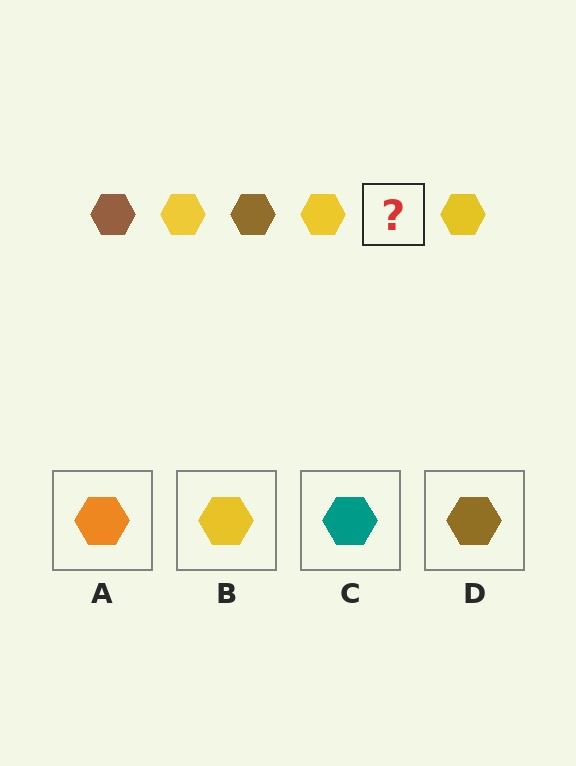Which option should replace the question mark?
Option D.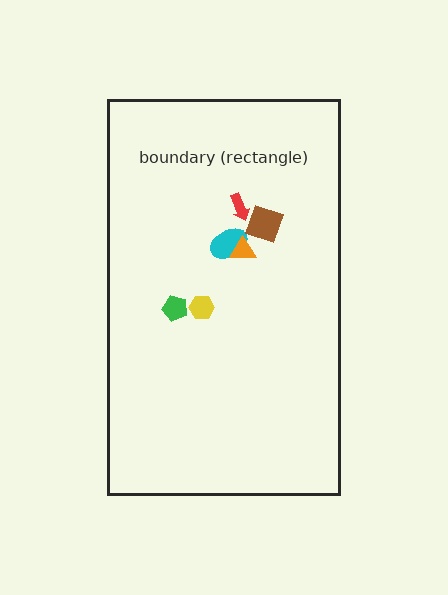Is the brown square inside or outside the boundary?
Inside.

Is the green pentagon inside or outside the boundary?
Inside.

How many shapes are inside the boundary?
6 inside, 0 outside.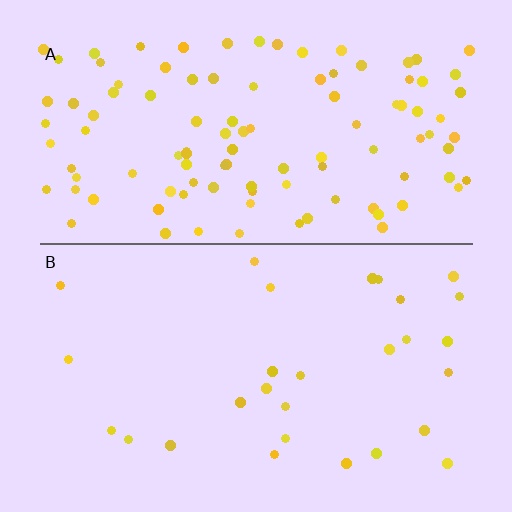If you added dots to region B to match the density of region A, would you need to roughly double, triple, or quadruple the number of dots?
Approximately quadruple.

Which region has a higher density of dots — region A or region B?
A (the top).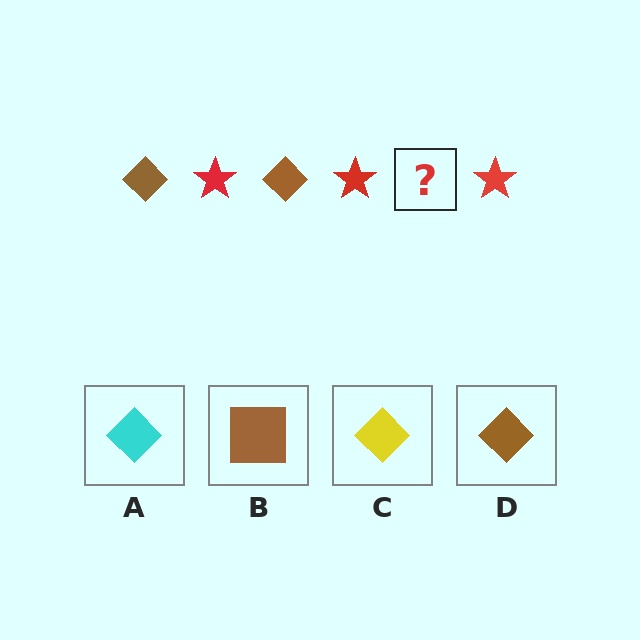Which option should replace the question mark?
Option D.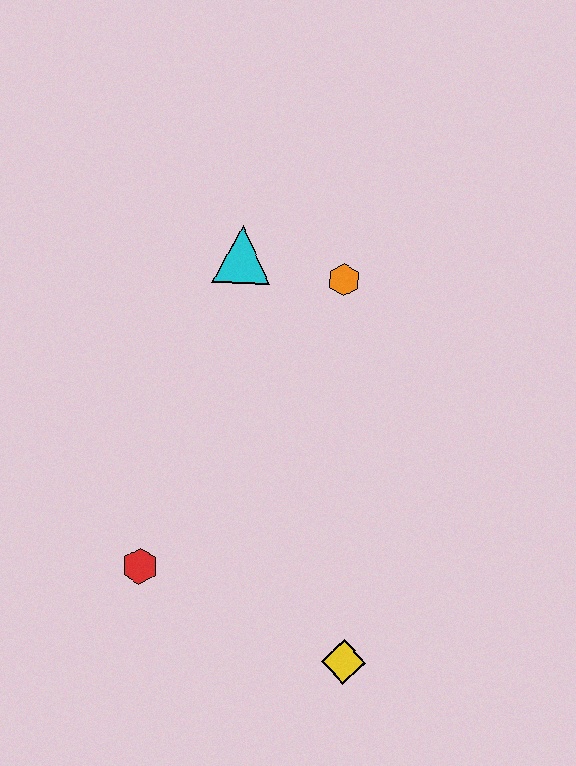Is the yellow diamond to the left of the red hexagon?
No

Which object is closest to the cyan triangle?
The orange hexagon is closest to the cyan triangle.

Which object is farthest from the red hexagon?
The orange hexagon is farthest from the red hexagon.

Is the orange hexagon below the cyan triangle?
Yes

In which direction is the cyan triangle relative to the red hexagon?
The cyan triangle is above the red hexagon.